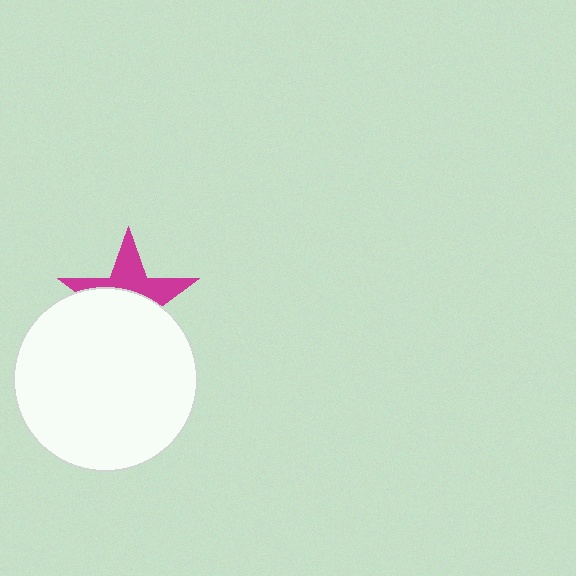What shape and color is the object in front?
The object in front is a white circle.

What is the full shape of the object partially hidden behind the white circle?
The partially hidden object is a magenta star.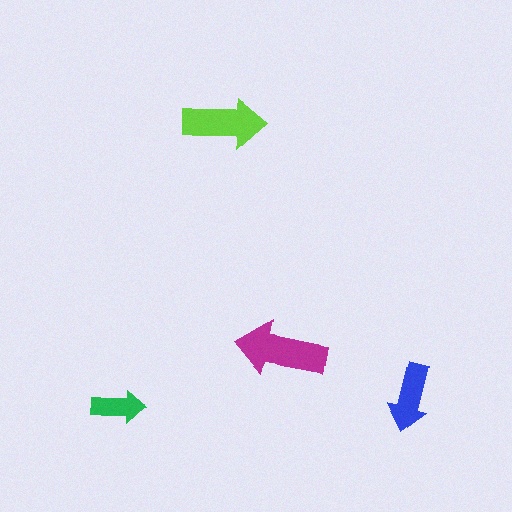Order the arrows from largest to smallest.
the magenta one, the lime one, the blue one, the green one.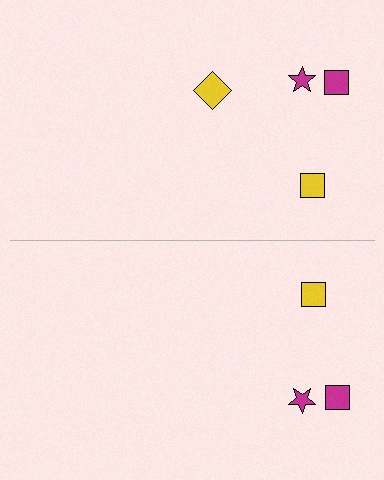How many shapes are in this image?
There are 7 shapes in this image.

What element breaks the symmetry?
A yellow diamond is missing from the bottom side.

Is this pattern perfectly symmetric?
No, the pattern is not perfectly symmetric. A yellow diamond is missing from the bottom side.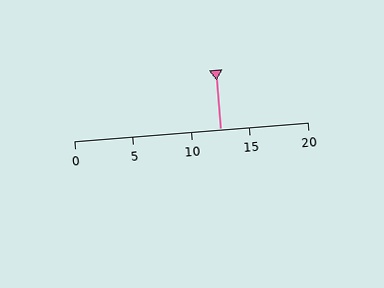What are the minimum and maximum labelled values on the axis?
The axis runs from 0 to 20.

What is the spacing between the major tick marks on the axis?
The major ticks are spaced 5 apart.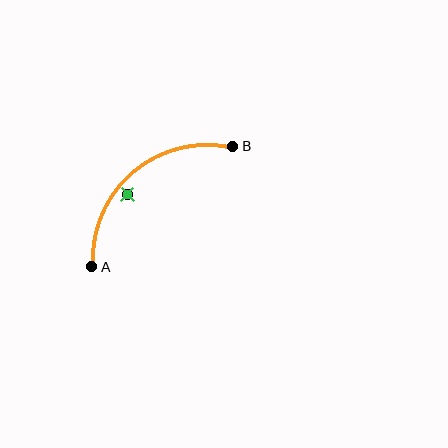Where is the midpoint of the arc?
The arc midpoint is the point on the curve farthest from the straight line joining A and B. It sits above and to the left of that line.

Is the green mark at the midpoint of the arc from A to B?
No — the green mark does not lie on the arc at all. It sits slightly inside the curve.